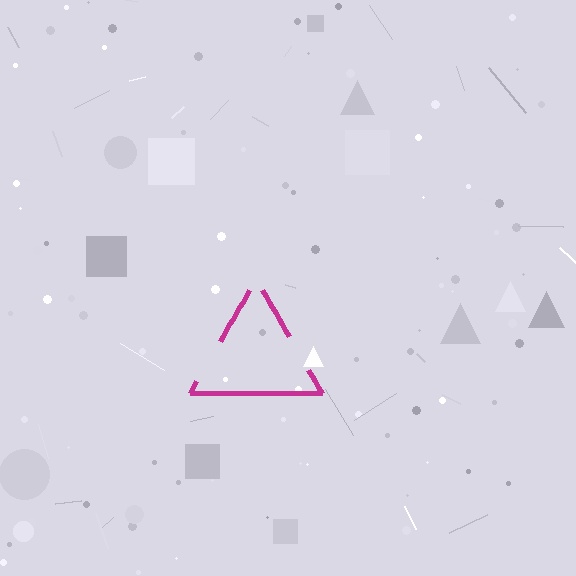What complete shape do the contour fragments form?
The contour fragments form a triangle.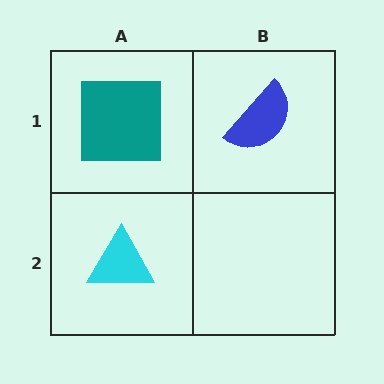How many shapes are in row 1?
2 shapes.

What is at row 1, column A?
A teal square.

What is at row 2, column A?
A cyan triangle.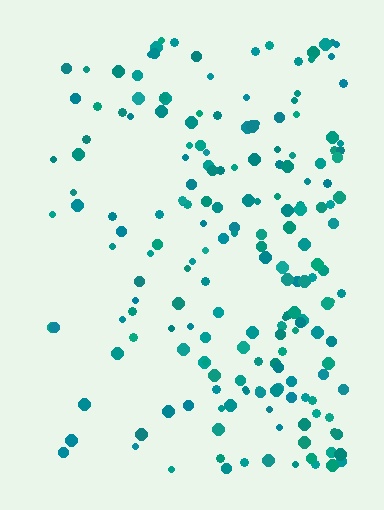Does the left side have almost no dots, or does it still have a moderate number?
Still a moderate number, just noticeably fewer than the right.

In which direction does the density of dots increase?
From left to right, with the right side densest.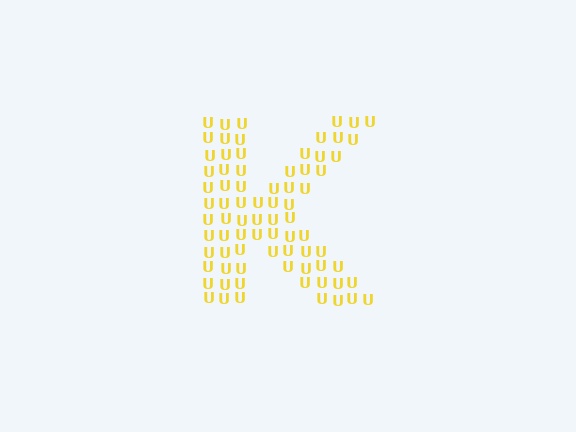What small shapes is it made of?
It is made of small letter U's.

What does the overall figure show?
The overall figure shows the letter K.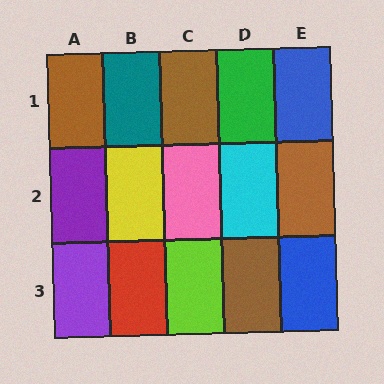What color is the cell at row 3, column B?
Red.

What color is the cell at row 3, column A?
Purple.